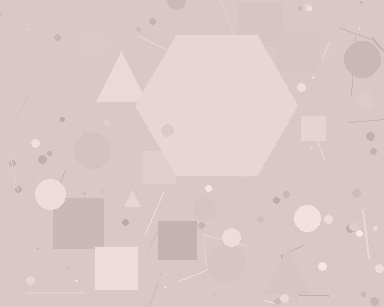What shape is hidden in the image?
A hexagon is hidden in the image.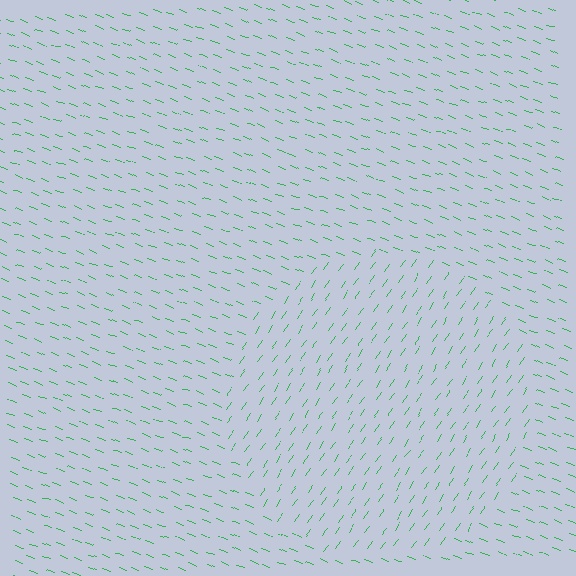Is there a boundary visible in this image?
Yes, there is a texture boundary formed by a change in line orientation.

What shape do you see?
I see a circle.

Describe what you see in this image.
The image is filled with small green line segments. A circle region in the image has lines oriented differently from the surrounding lines, creating a visible texture boundary.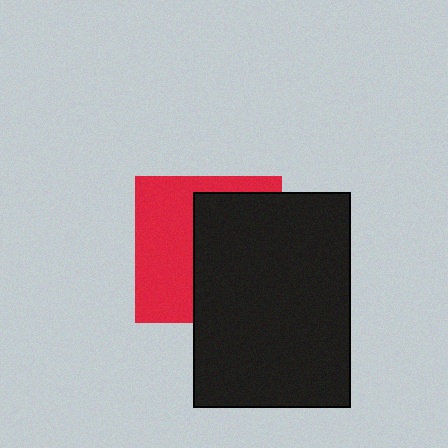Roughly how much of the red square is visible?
About half of it is visible (roughly 46%).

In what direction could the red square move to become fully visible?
The red square could move left. That would shift it out from behind the black rectangle entirely.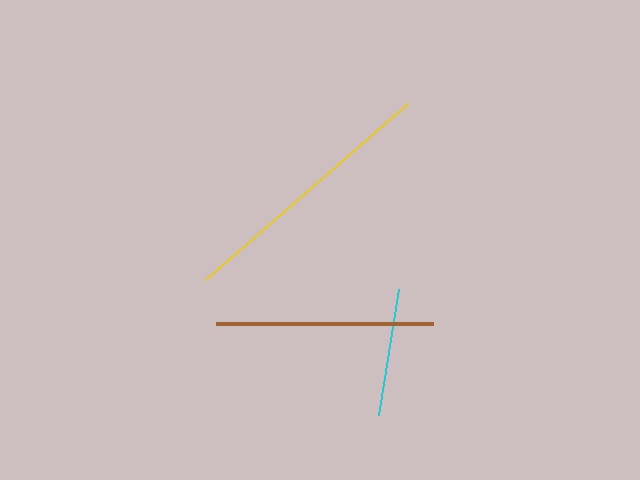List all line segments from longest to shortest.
From longest to shortest: yellow, brown, cyan.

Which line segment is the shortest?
The cyan line is the shortest at approximately 127 pixels.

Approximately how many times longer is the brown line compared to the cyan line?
The brown line is approximately 1.7 times the length of the cyan line.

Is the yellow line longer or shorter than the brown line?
The yellow line is longer than the brown line.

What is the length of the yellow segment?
The yellow segment is approximately 267 pixels long.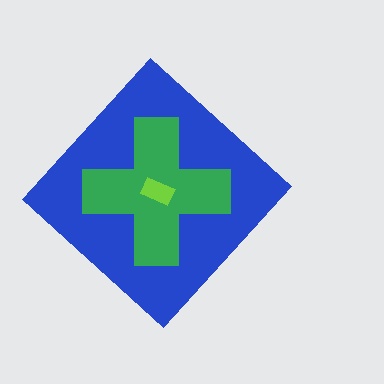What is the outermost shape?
The blue diamond.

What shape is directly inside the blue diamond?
The green cross.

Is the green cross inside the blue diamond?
Yes.